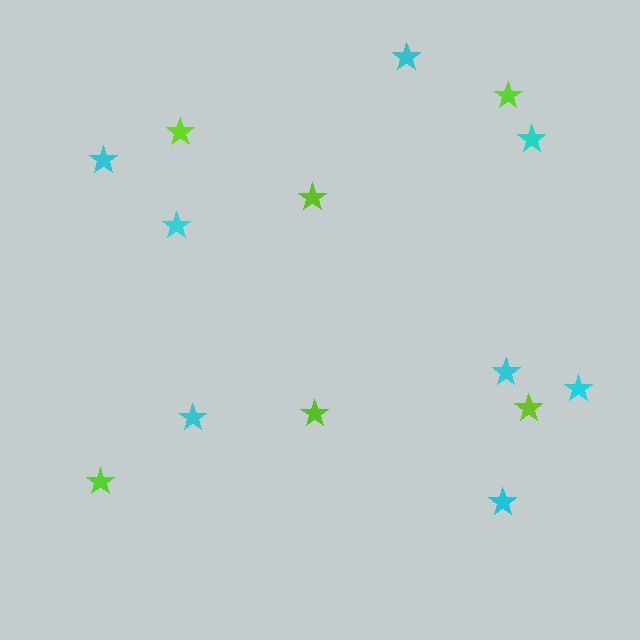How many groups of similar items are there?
There are 2 groups: one group of lime stars (6) and one group of cyan stars (8).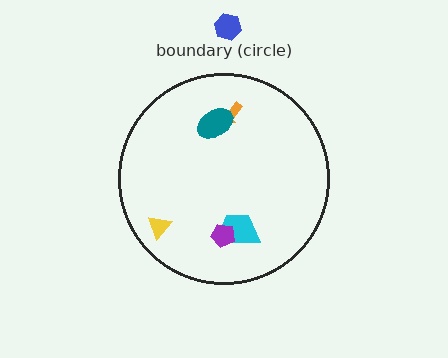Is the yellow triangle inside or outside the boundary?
Inside.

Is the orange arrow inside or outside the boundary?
Inside.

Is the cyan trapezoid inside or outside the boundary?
Inside.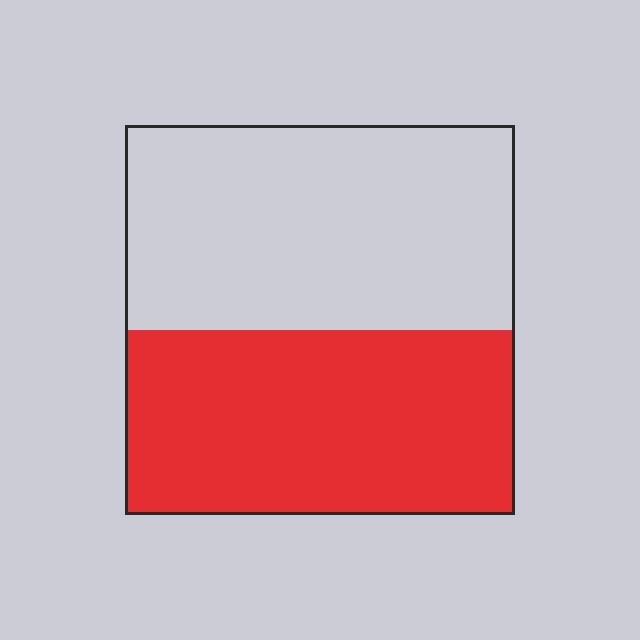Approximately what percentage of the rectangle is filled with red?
Approximately 45%.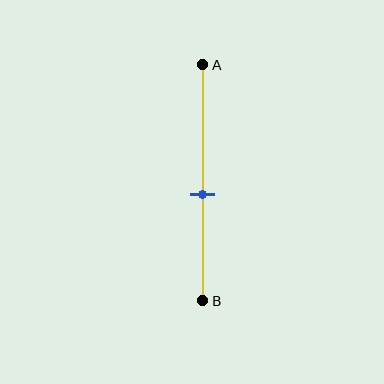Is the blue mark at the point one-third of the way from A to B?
No, the mark is at about 55% from A, not at the 33% one-third point.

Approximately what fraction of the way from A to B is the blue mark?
The blue mark is approximately 55% of the way from A to B.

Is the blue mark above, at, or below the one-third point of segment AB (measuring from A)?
The blue mark is below the one-third point of segment AB.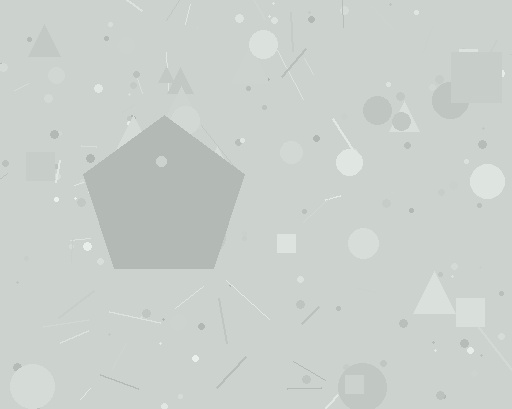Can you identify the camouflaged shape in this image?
The camouflaged shape is a pentagon.